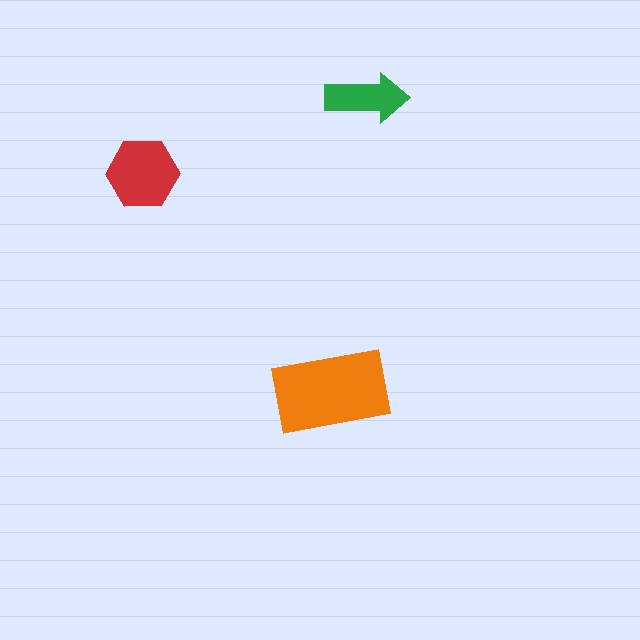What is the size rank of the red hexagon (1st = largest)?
2nd.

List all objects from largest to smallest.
The orange rectangle, the red hexagon, the green arrow.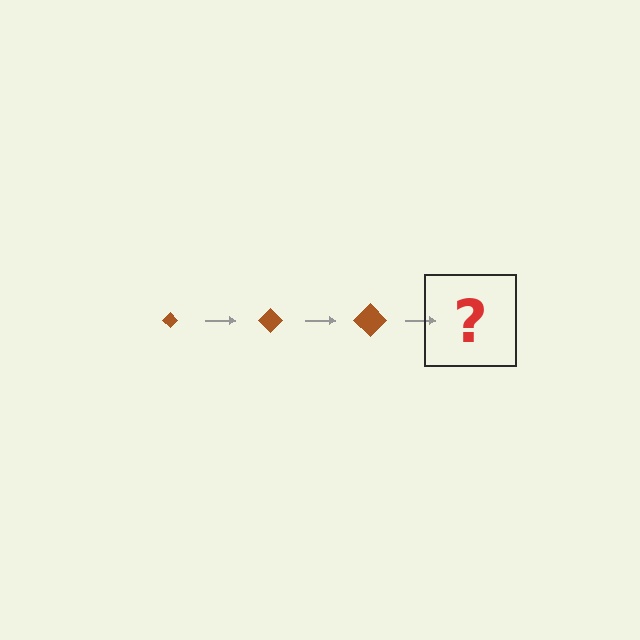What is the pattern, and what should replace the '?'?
The pattern is that the diamond gets progressively larger each step. The '?' should be a brown diamond, larger than the previous one.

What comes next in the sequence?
The next element should be a brown diamond, larger than the previous one.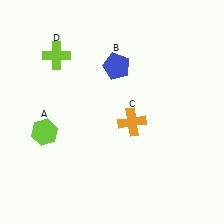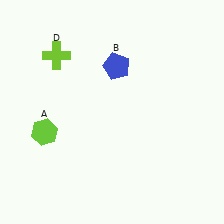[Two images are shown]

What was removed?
The orange cross (C) was removed in Image 2.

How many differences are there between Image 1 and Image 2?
There is 1 difference between the two images.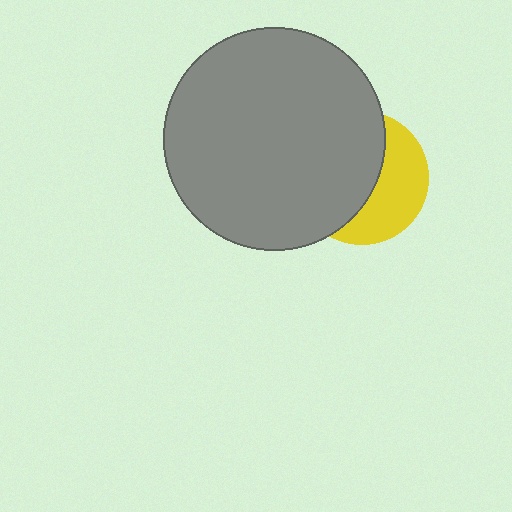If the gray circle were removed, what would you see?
You would see the complete yellow circle.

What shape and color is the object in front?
The object in front is a gray circle.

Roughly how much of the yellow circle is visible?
A small part of it is visible (roughly 42%).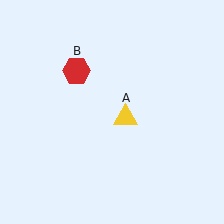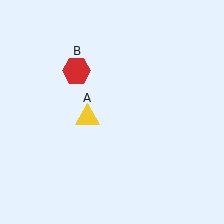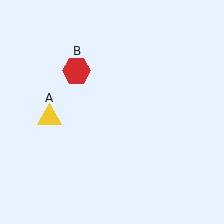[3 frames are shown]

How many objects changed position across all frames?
1 object changed position: yellow triangle (object A).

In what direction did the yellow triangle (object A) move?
The yellow triangle (object A) moved left.